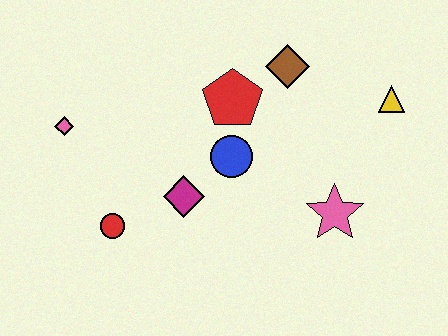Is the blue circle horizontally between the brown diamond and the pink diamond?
Yes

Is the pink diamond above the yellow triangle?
No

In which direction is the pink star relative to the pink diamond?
The pink star is to the right of the pink diamond.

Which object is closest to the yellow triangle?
The brown diamond is closest to the yellow triangle.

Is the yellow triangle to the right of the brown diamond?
Yes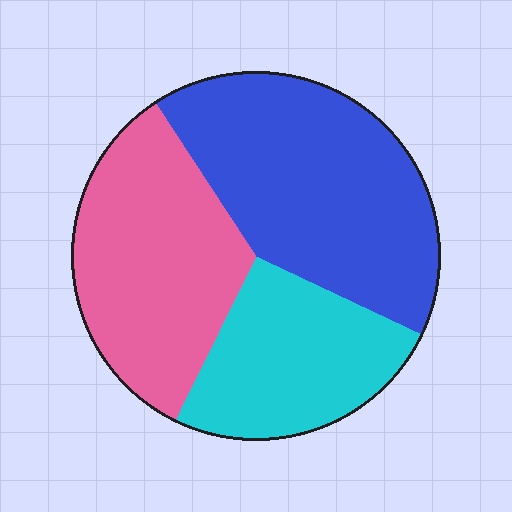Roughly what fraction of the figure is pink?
Pink takes up about one third (1/3) of the figure.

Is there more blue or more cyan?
Blue.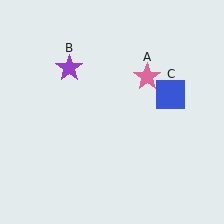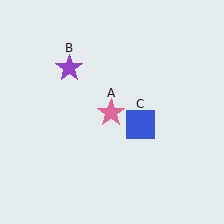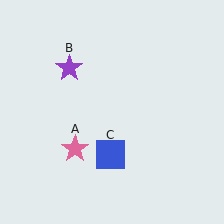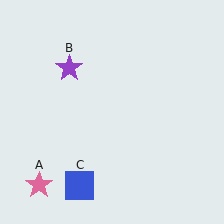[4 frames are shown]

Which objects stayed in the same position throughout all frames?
Purple star (object B) remained stationary.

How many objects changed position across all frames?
2 objects changed position: pink star (object A), blue square (object C).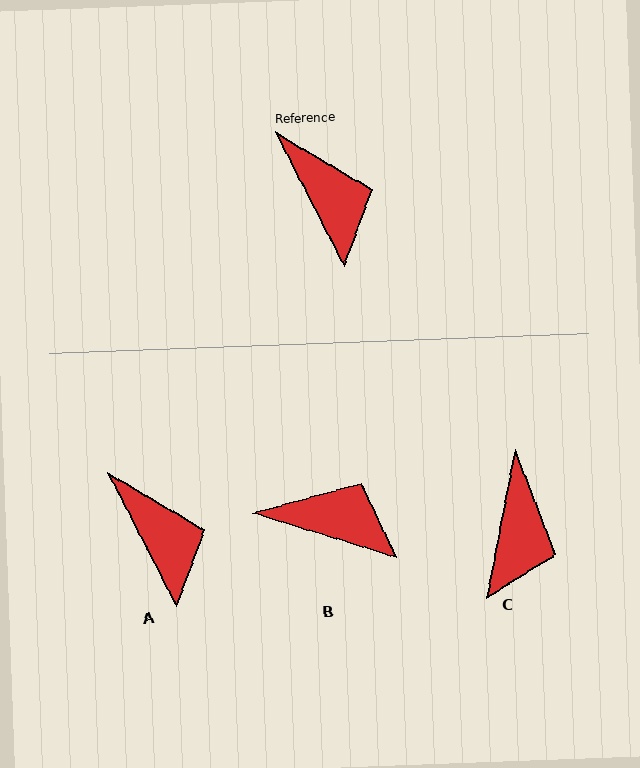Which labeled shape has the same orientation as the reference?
A.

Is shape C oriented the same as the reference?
No, it is off by about 38 degrees.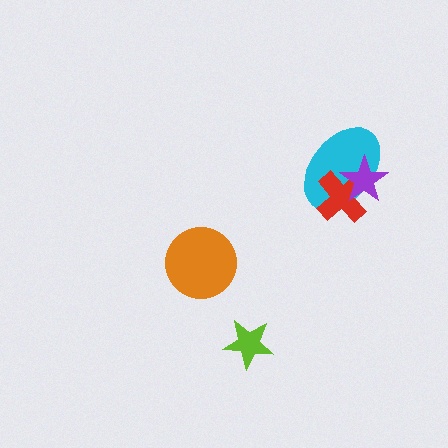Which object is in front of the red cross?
The purple star is in front of the red cross.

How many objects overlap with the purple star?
2 objects overlap with the purple star.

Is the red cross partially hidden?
Yes, it is partially covered by another shape.